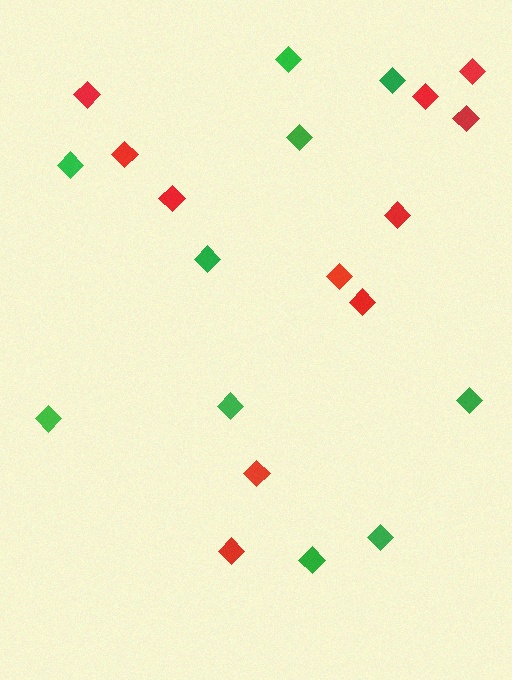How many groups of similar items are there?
There are 2 groups: one group of green diamonds (10) and one group of red diamonds (11).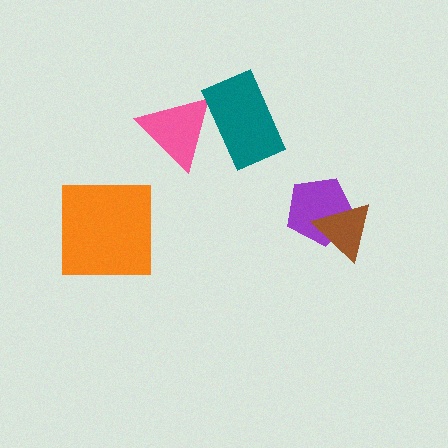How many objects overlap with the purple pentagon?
1 object overlaps with the purple pentagon.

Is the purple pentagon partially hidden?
Yes, it is partially covered by another shape.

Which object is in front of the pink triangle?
The teal rectangle is in front of the pink triangle.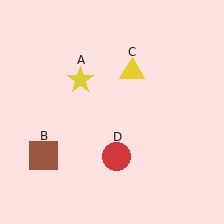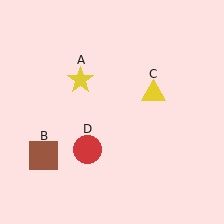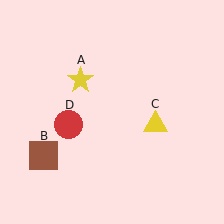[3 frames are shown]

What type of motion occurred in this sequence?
The yellow triangle (object C), red circle (object D) rotated clockwise around the center of the scene.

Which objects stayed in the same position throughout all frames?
Yellow star (object A) and brown square (object B) remained stationary.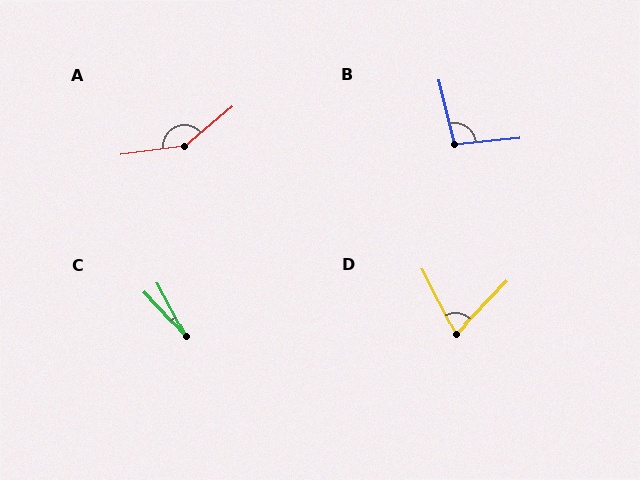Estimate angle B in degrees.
Approximately 98 degrees.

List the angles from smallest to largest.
C (15°), D (71°), B (98°), A (148°).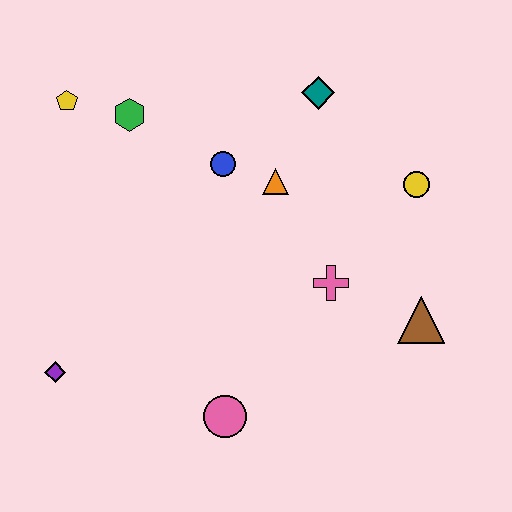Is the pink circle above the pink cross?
No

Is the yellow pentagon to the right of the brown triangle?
No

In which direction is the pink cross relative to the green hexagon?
The pink cross is to the right of the green hexagon.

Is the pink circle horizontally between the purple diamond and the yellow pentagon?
No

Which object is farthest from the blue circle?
The purple diamond is farthest from the blue circle.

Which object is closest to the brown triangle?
The pink cross is closest to the brown triangle.